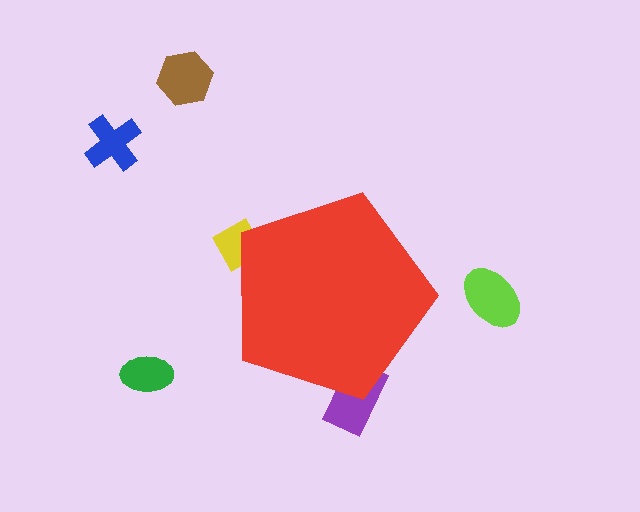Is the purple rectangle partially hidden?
Yes, the purple rectangle is partially hidden behind the red pentagon.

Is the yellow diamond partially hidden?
Yes, the yellow diamond is partially hidden behind the red pentagon.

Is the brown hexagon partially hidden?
No, the brown hexagon is fully visible.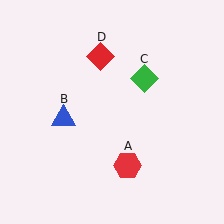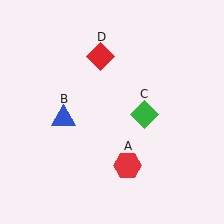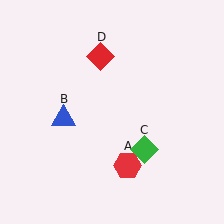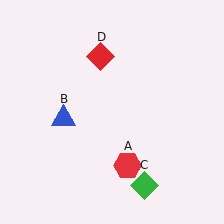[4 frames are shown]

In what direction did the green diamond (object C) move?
The green diamond (object C) moved down.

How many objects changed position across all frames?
1 object changed position: green diamond (object C).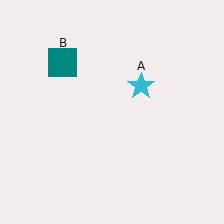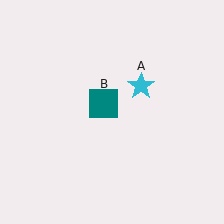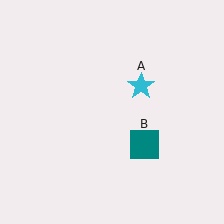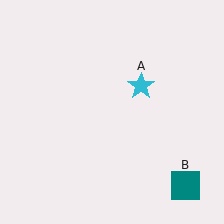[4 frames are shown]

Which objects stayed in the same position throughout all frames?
Cyan star (object A) remained stationary.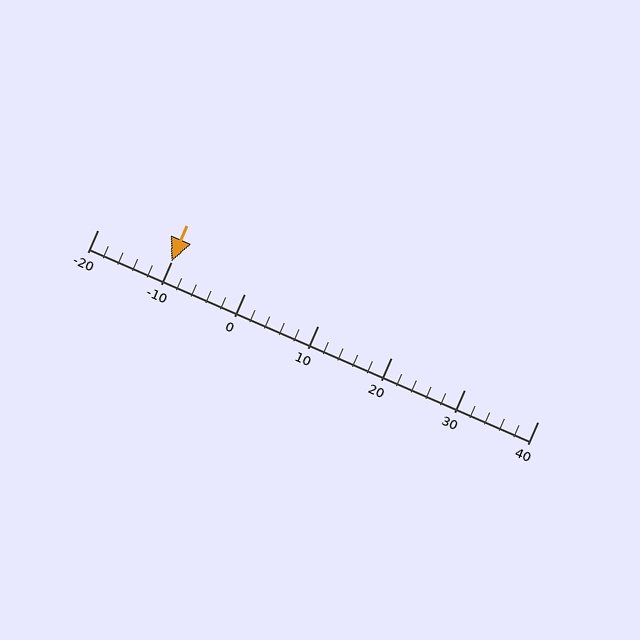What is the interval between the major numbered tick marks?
The major tick marks are spaced 10 units apart.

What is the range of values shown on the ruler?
The ruler shows values from -20 to 40.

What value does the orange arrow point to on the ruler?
The orange arrow points to approximately -10.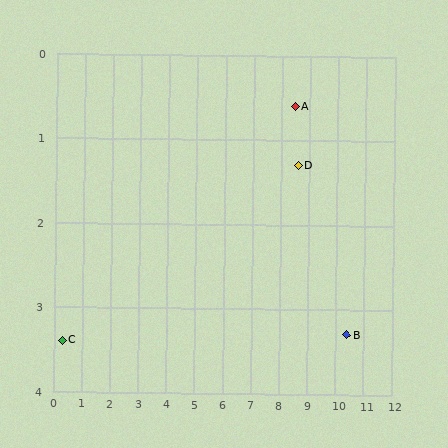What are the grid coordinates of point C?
Point C is at approximately (0.3, 3.4).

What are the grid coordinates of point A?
Point A is at approximately (8.5, 0.6).